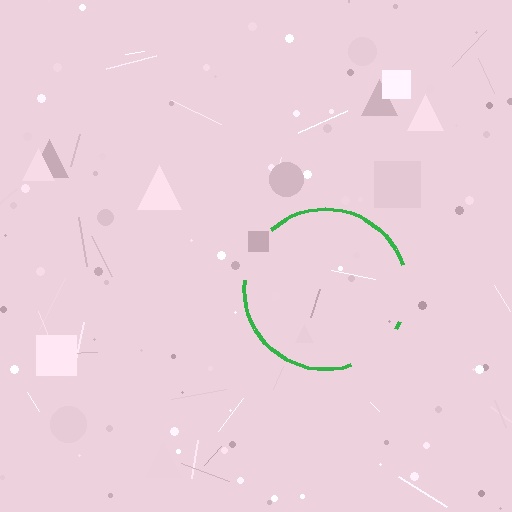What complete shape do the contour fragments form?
The contour fragments form a circle.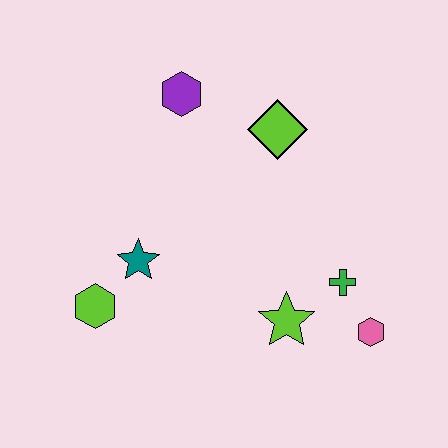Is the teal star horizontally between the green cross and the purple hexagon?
No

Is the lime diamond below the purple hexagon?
Yes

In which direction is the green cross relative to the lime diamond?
The green cross is below the lime diamond.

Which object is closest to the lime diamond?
The purple hexagon is closest to the lime diamond.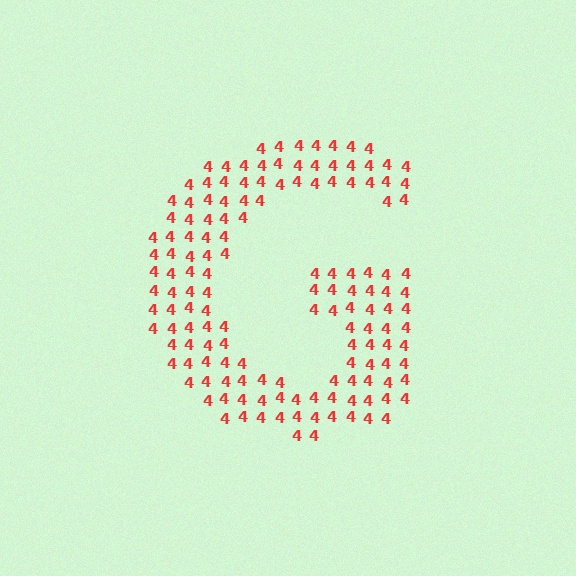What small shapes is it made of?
It is made of small digit 4's.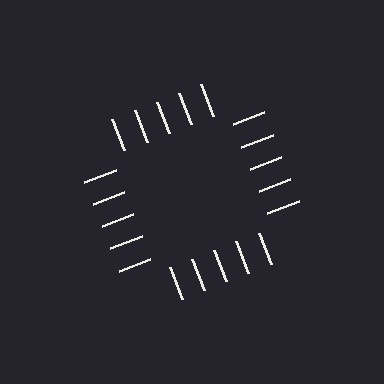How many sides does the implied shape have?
4 sides — the line-ends trace a square.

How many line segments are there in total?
20 — 5 along each of the 4 edges.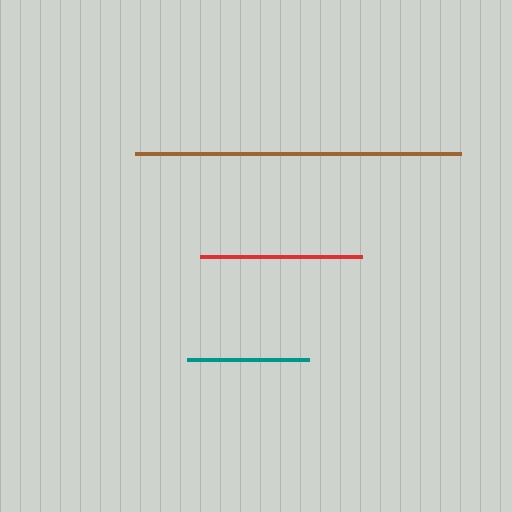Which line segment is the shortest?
The teal line is the shortest at approximately 122 pixels.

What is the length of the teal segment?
The teal segment is approximately 122 pixels long.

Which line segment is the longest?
The brown line is the longest at approximately 326 pixels.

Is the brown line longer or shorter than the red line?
The brown line is longer than the red line.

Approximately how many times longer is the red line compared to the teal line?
The red line is approximately 1.3 times the length of the teal line.